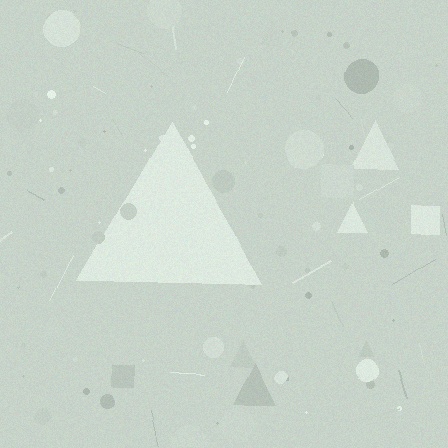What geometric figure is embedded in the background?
A triangle is embedded in the background.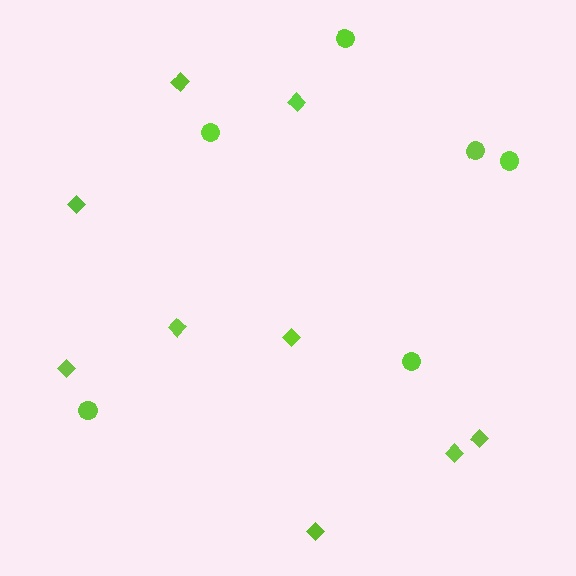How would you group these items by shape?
There are 2 groups: one group of circles (6) and one group of diamonds (9).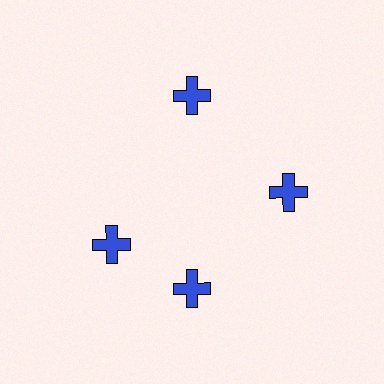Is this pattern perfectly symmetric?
No. The 4 blue crosses are arranged in a ring, but one element near the 9 o'clock position is rotated out of alignment along the ring, breaking the 4-fold rotational symmetry.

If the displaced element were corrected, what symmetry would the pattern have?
It would have 4-fold rotational symmetry — the pattern would map onto itself every 90 degrees.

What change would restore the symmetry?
The symmetry would be restored by rotating it back into even spacing with its neighbors so that all 4 crosses sit at equal angles and equal distance from the center.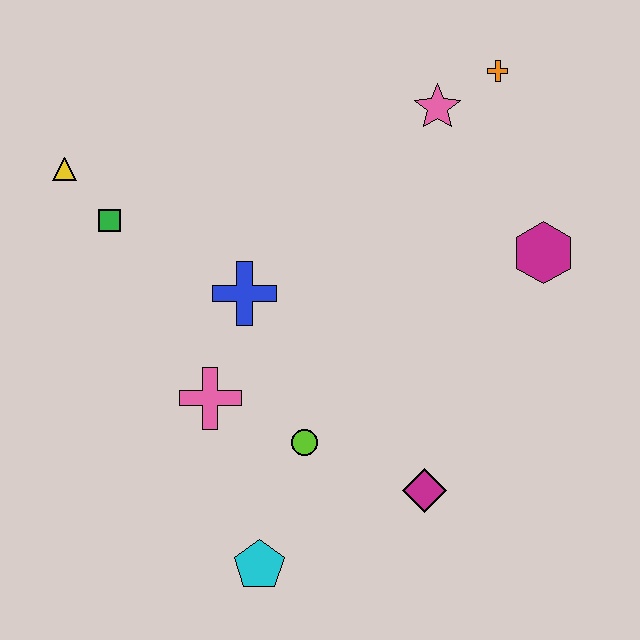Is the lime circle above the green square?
No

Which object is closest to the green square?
The yellow triangle is closest to the green square.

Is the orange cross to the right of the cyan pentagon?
Yes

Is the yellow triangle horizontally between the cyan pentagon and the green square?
No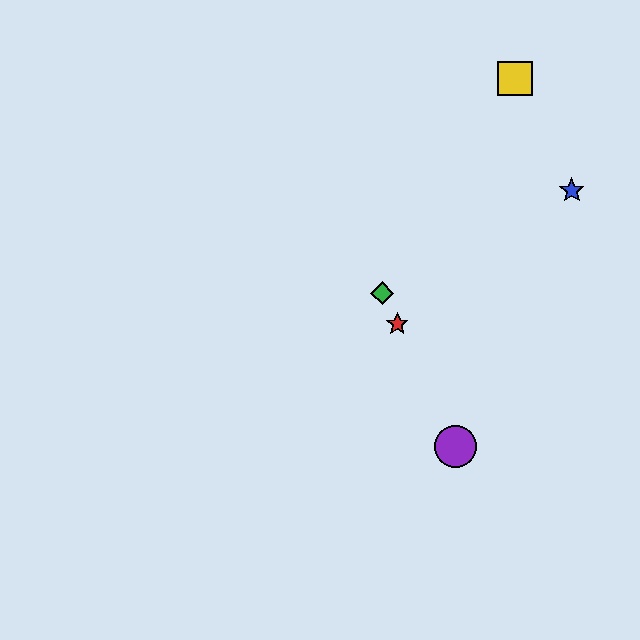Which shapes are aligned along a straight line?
The red star, the green diamond, the purple circle are aligned along a straight line.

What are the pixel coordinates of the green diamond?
The green diamond is at (382, 293).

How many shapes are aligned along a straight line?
3 shapes (the red star, the green diamond, the purple circle) are aligned along a straight line.